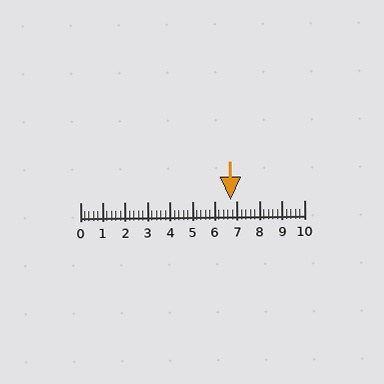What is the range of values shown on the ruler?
The ruler shows values from 0 to 10.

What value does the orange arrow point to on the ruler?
The orange arrow points to approximately 6.7.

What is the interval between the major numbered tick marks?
The major tick marks are spaced 1 units apart.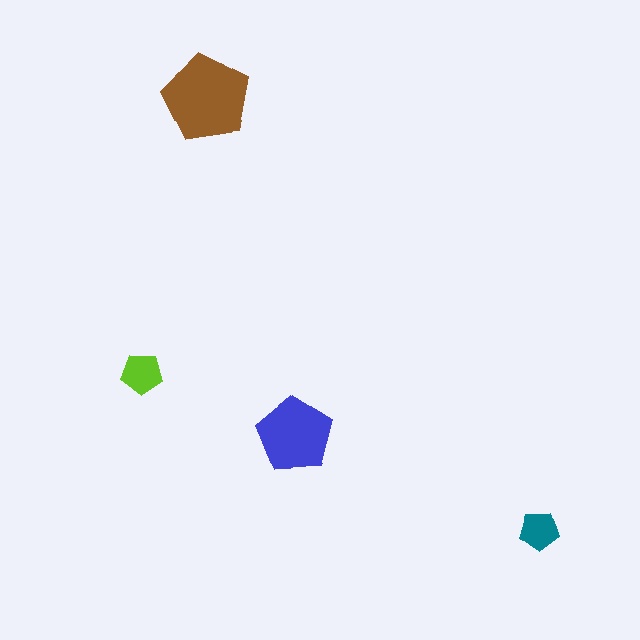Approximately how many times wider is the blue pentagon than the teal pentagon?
About 2 times wider.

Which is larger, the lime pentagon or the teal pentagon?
The lime one.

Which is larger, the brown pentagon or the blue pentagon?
The brown one.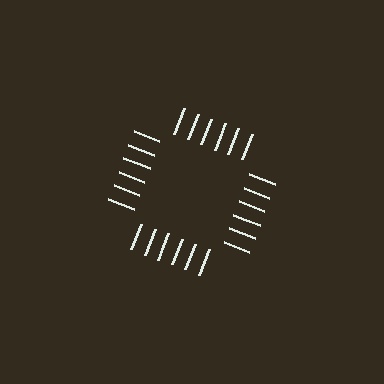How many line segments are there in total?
24 — 6 along each of the 4 edges.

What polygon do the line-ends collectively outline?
An illusory square — the line segments terminate on its edges but no continuous stroke is drawn.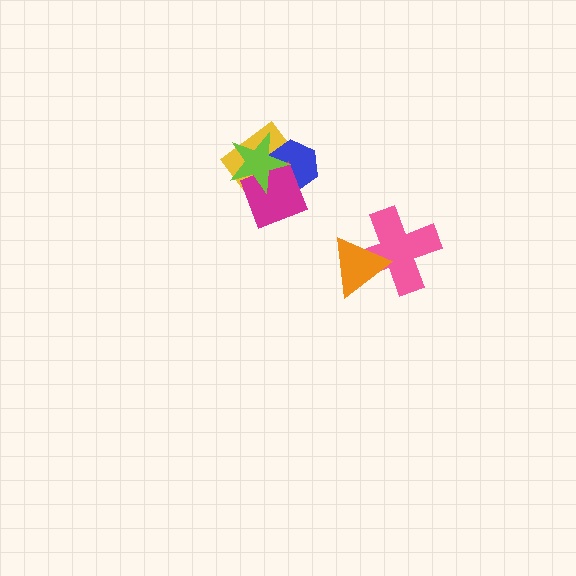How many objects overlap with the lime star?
3 objects overlap with the lime star.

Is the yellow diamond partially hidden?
Yes, it is partially covered by another shape.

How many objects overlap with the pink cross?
1 object overlaps with the pink cross.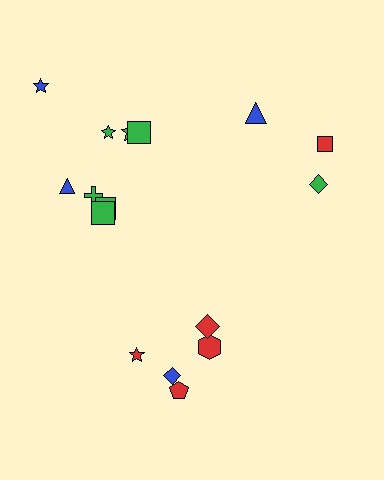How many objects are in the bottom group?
There are 5 objects.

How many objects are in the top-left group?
There are 8 objects.